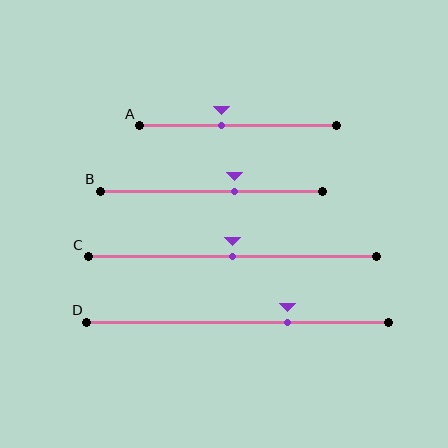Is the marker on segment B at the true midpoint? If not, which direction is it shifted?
No, the marker on segment B is shifted to the right by about 10% of the segment length.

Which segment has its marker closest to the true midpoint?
Segment C has its marker closest to the true midpoint.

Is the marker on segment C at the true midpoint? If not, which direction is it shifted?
Yes, the marker on segment C is at the true midpoint.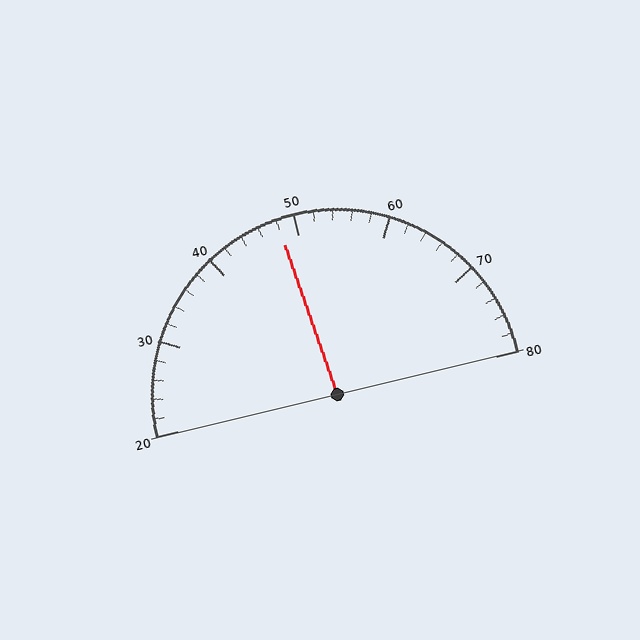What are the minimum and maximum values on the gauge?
The gauge ranges from 20 to 80.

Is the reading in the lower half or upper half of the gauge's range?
The reading is in the lower half of the range (20 to 80).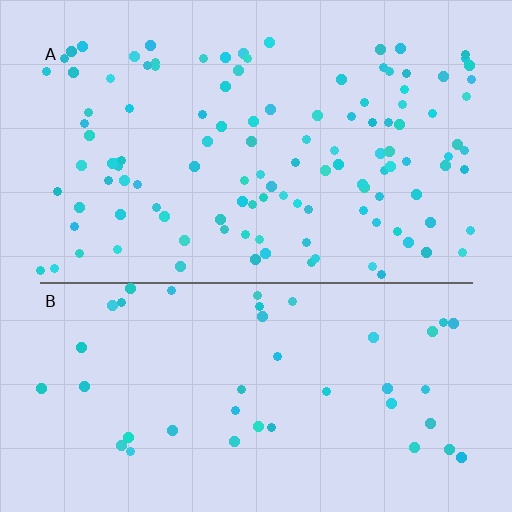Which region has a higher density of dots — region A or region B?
A (the top).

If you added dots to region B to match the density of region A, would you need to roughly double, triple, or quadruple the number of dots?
Approximately triple.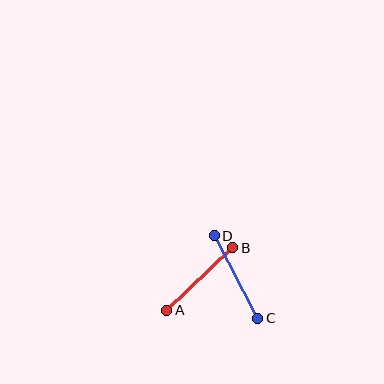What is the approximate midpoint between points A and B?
The midpoint is at approximately (200, 279) pixels.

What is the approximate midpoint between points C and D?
The midpoint is at approximately (236, 277) pixels.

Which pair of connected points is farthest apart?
Points C and D are farthest apart.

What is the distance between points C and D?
The distance is approximately 93 pixels.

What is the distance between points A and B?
The distance is approximately 91 pixels.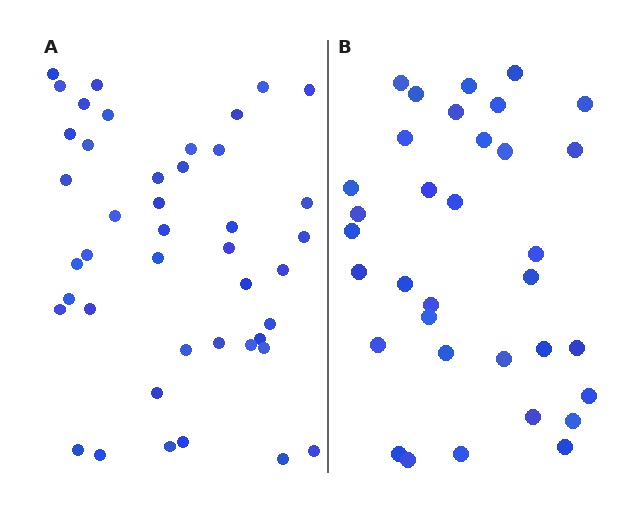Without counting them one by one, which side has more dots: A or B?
Region A (the left region) has more dots.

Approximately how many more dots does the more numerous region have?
Region A has roughly 8 or so more dots than region B.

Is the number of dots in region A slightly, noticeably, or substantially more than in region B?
Region A has noticeably more, but not dramatically so. The ratio is roughly 1.3 to 1.